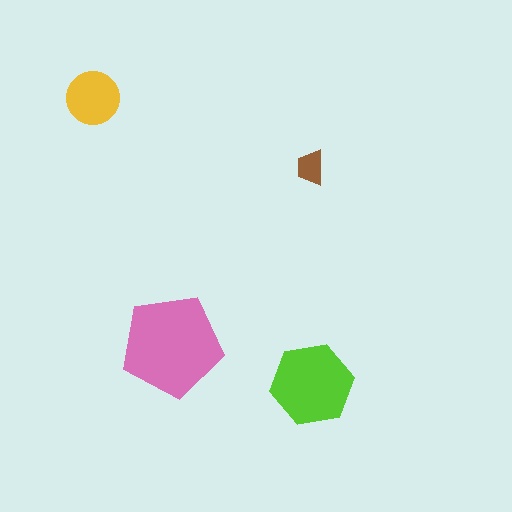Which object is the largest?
The pink pentagon.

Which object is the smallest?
The brown trapezoid.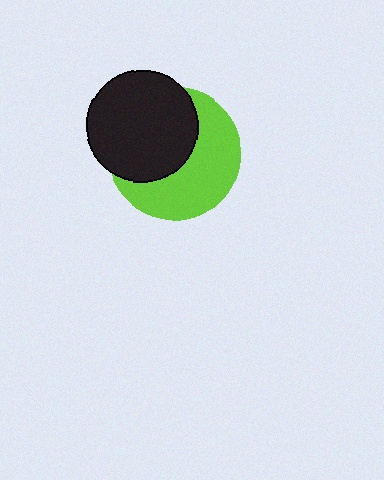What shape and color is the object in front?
The object in front is a black circle.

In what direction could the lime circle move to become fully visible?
The lime circle could move toward the lower-right. That would shift it out from behind the black circle entirely.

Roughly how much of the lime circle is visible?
About half of it is visible (roughly 52%).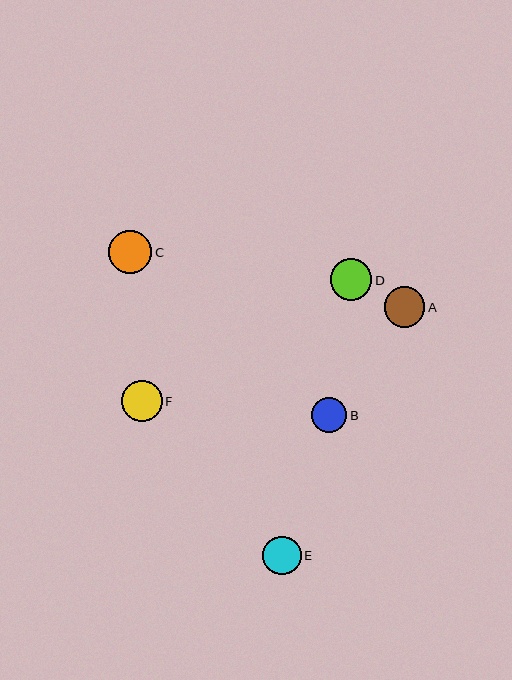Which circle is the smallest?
Circle B is the smallest with a size of approximately 35 pixels.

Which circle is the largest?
Circle C is the largest with a size of approximately 43 pixels.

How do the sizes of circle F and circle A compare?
Circle F and circle A are approximately the same size.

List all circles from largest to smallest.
From largest to smallest: C, D, F, A, E, B.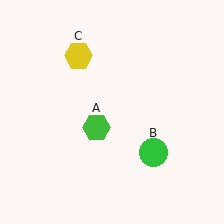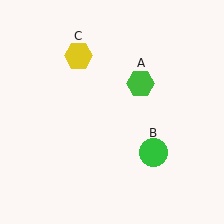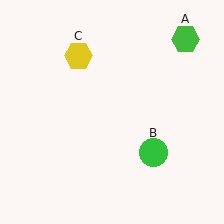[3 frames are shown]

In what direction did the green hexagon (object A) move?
The green hexagon (object A) moved up and to the right.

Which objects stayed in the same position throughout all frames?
Green circle (object B) and yellow hexagon (object C) remained stationary.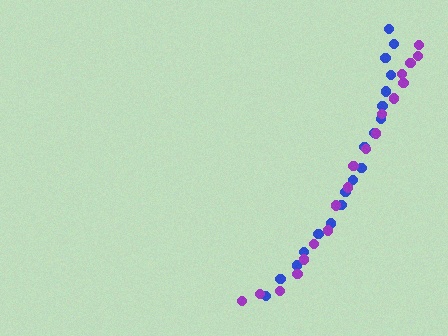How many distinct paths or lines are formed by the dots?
There are 2 distinct paths.